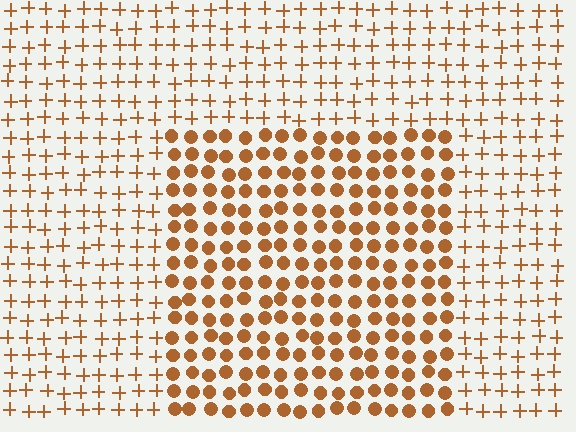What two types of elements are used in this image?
The image uses circles inside the rectangle region and plus signs outside it.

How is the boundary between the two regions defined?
The boundary is defined by a change in element shape: circles inside vs. plus signs outside. All elements share the same color and spacing.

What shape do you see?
I see a rectangle.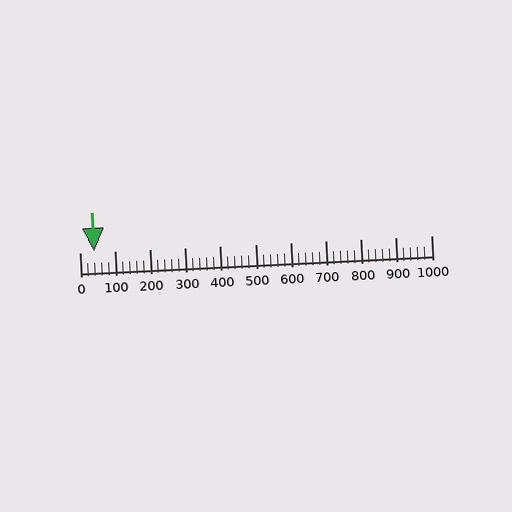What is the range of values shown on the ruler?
The ruler shows values from 0 to 1000.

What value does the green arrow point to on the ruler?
The green arrow points to approximately 40.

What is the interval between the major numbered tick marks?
The major tick marks are spaced 100 units apart.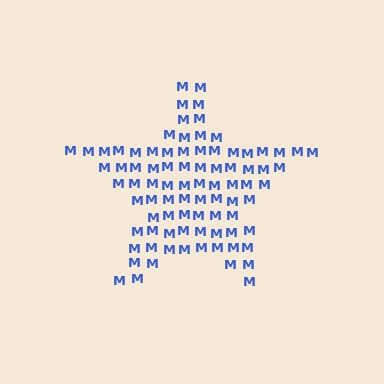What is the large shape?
The large shape is a star.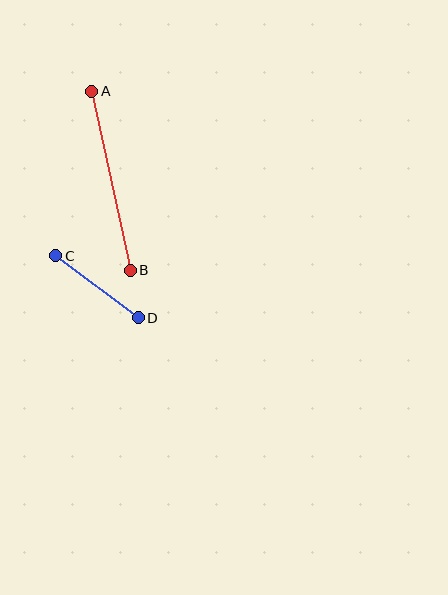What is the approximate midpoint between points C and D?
The midpoint is at approximately (97, 287) pixels.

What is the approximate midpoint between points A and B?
The midpoint is at approximately (111, 181) pixels.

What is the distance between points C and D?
The distance is approximately 103 pixels.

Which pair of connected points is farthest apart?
Points A and B are farthest apart.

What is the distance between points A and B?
The distance is approximately 183 pixels.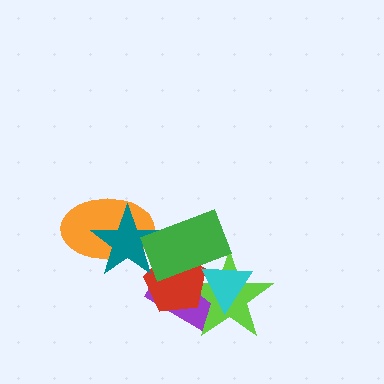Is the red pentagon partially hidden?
Yes, it is partially covered by another shape.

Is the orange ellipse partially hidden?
Yes, it is partially covered by another shape.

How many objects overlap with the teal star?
3 objects overlap with the teal star.